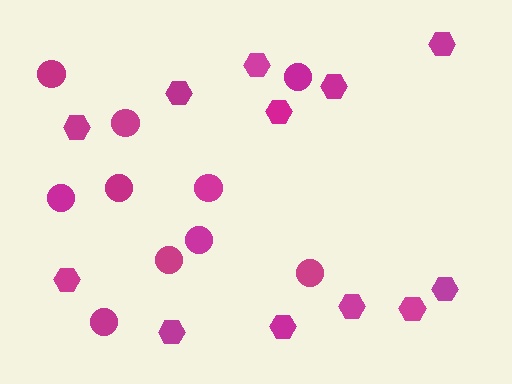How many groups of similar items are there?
There are 2 groups: one group of hexagons (12) and one group of circles (10).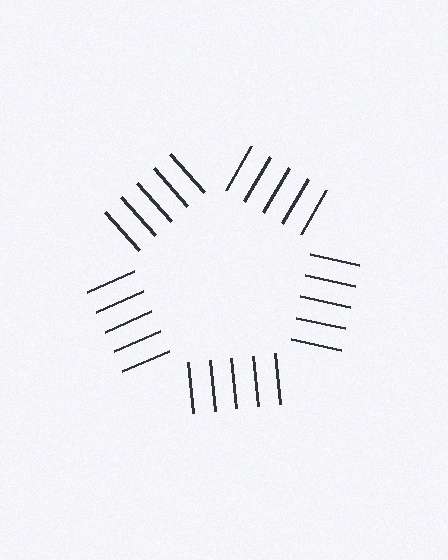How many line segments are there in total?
25 — 5 along each of the 5 edges.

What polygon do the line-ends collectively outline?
An illusory pentagon — the line segments terminate on its edges but no continuous stroke is drawn.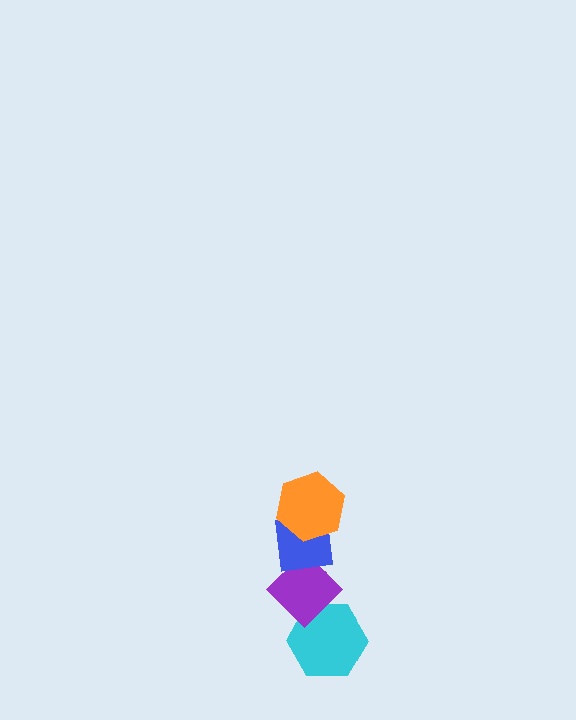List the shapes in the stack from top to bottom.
From top to bottom: the orange hexagon, the blue square, the purple diamond, the cyan hexagon.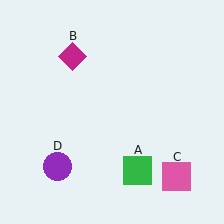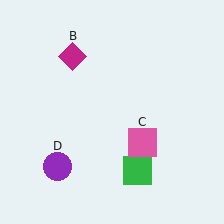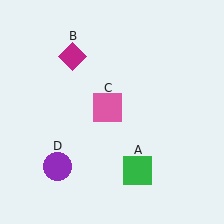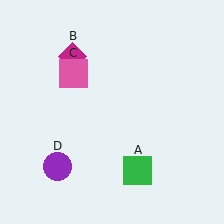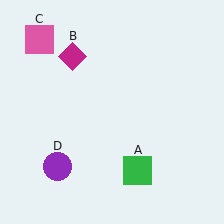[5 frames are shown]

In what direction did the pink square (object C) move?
The pink square (object C) moved up and to the left.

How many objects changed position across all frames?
1 object changed position: pink square (object C).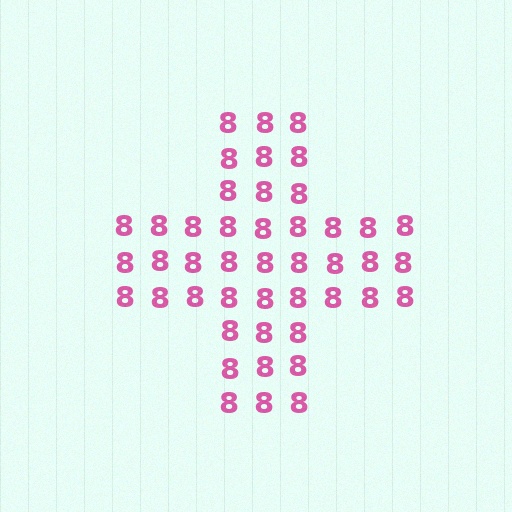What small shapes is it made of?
It is made of small digit 8's.